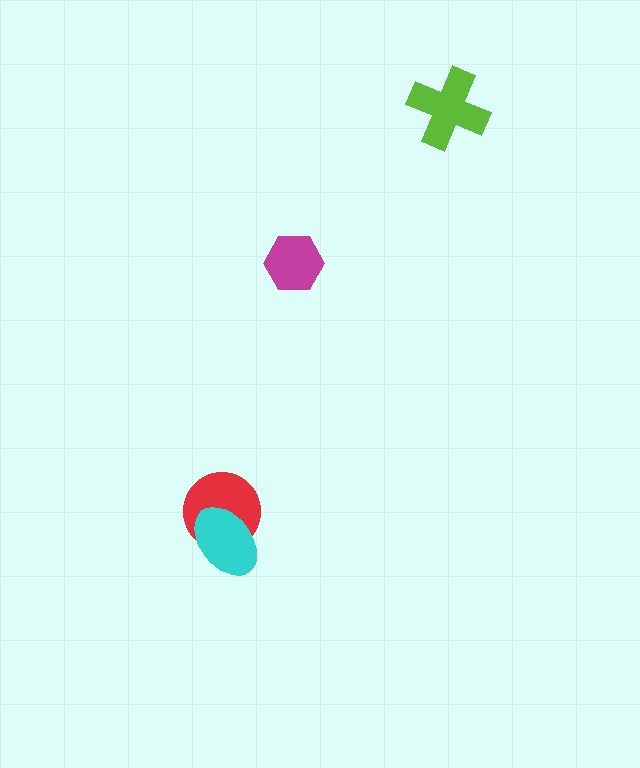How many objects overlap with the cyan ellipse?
1 object overlaps with the cyan ellipse.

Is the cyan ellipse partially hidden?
No, no other shape covers it.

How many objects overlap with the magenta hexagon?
0 objects overlap with the magenta hexagon.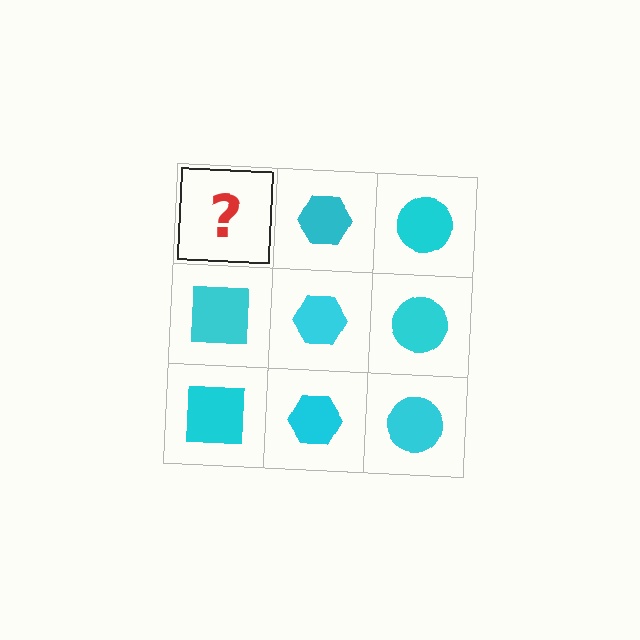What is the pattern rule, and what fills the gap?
The rule is that each column has a consistent shape. The gap should be filled with a cyan square.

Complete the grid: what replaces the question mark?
The question mark should be replaced with a cyan square.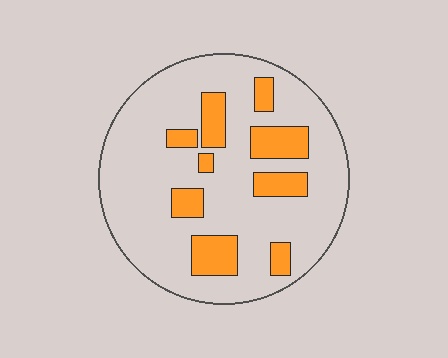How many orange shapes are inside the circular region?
9.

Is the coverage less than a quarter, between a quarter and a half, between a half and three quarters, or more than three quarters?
Less than a quarter.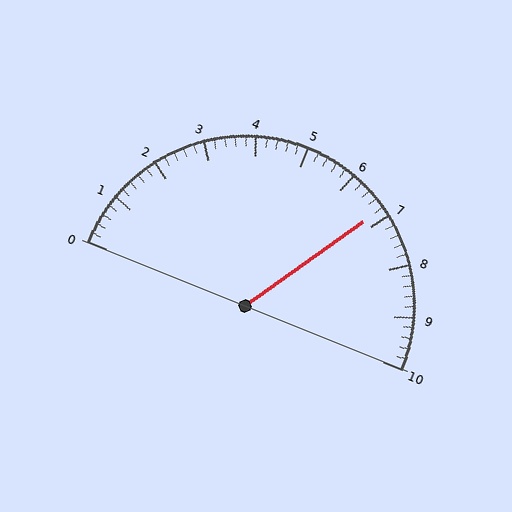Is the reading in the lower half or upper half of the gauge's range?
The reading is in the upper half of the range (0 to 10).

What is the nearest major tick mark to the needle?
The nearest major tick mark is 7.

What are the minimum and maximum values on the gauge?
The gauge ranges from 0 to 10.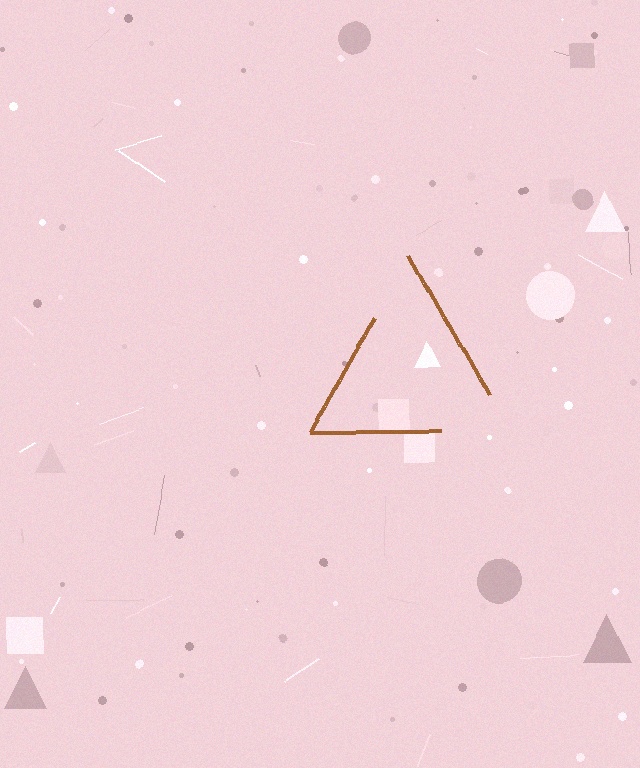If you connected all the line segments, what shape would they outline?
They would outline a triangle.